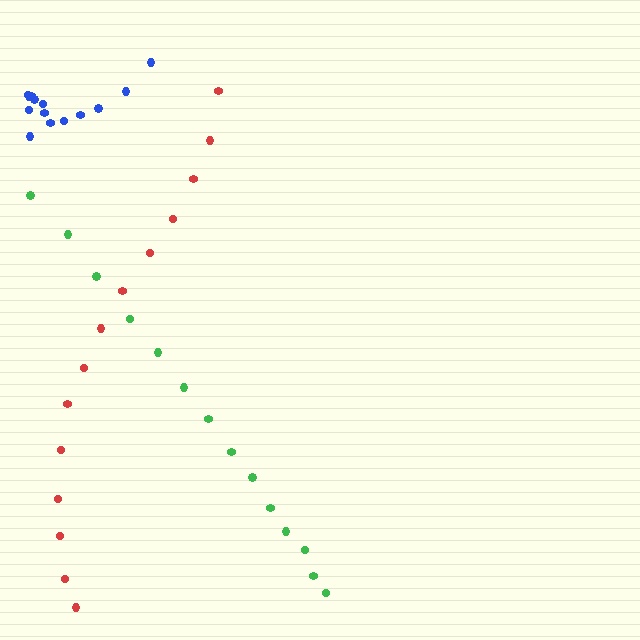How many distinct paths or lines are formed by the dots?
There are 3 distinct paths.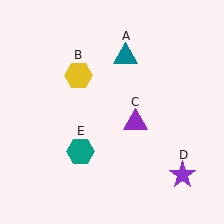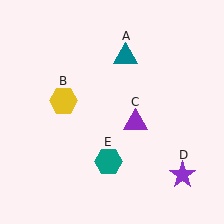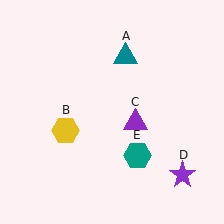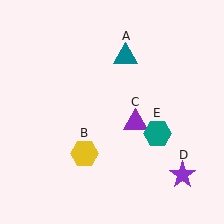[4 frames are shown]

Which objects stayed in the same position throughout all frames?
Teal triangle (object A) and purple triangle (object C) and purple star (object D) remained stationary.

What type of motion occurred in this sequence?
The yellow hexagon (object B), teal hexagon (object E) rotated counterclockwise around the center of the scene.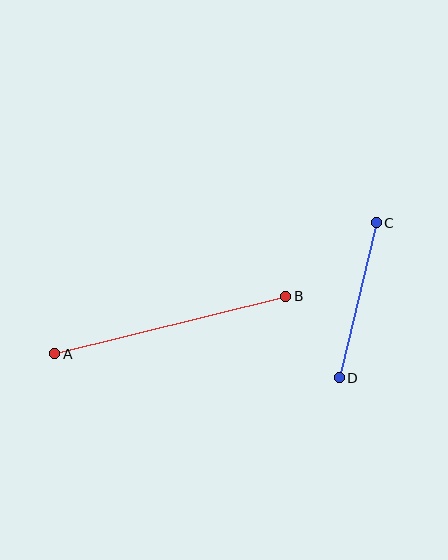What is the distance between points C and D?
The distance is approximately 159 pixels.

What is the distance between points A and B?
The distance is approximately 238 pixels.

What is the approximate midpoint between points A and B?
The midpoint is at approximately (170, 325) pixels.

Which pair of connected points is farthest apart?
Points A and B are farthest apart.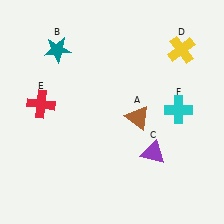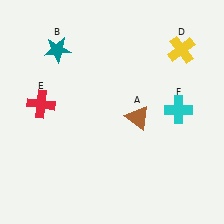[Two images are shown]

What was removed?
The purple triangle (C) was removed in Image 2.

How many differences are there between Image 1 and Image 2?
There is 1 difference between the two images.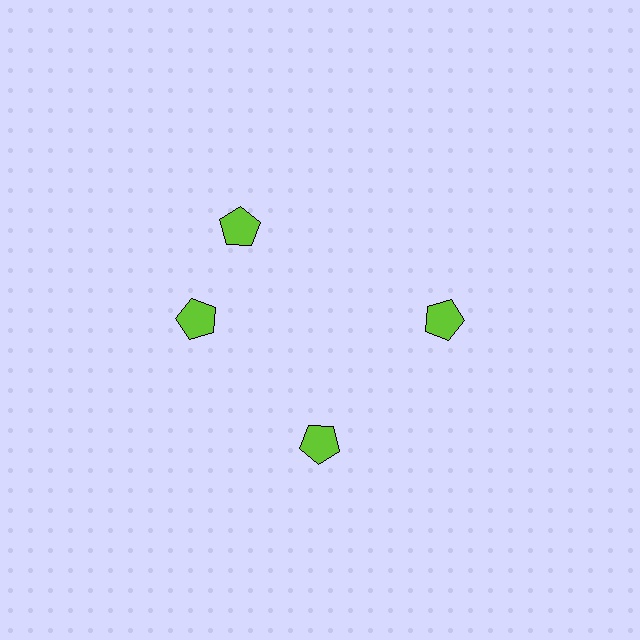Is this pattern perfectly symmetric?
No. The 4 lime pentagons are arranged in a ring, but one element near the 12 o'clock position is rotated out of alignment along the ring, breaking the 4-fold rotational symmetry.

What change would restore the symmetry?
The symmetry would be restored by rotating it back into even spacing with its neighbors so that all 4 pentagons sit at equal angles and equal distance from the center.